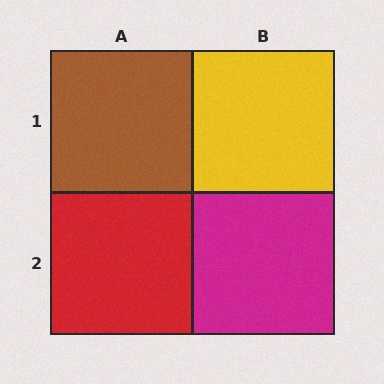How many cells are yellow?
1 cell is yellow.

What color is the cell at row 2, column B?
Magenta.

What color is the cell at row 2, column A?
Red.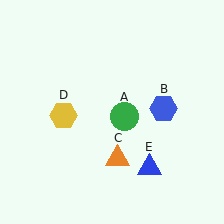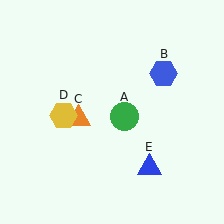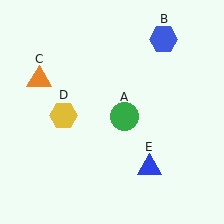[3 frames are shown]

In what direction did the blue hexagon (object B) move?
The blue hexagon (object B) moved up.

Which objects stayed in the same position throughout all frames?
Green circle (object A) and yellow hexagon (object D) and blue triangle (object E) remained stationary.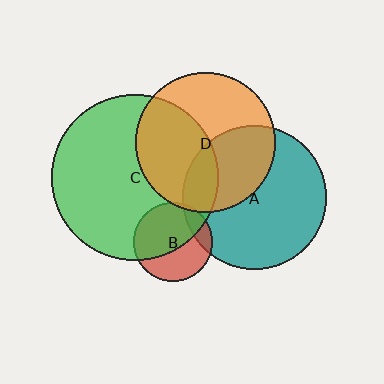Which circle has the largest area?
Circle C (green).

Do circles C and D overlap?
Yes.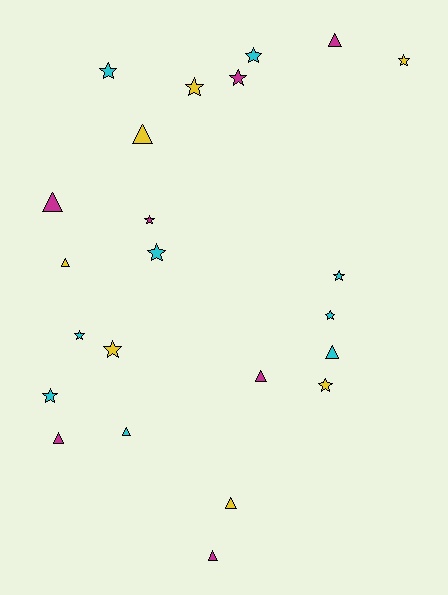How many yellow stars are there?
There are 4 yellow stars.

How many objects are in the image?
There are 23 objects.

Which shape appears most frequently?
Star, with 13 objects.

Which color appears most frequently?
Cyan, with 9 objects.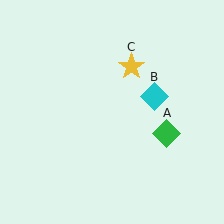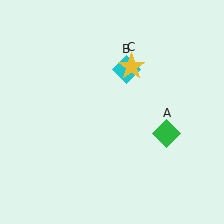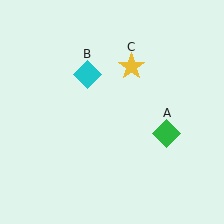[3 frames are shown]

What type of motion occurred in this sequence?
The cyan diamond (object B) rotated counterclockwise around the center of the scene.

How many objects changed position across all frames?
1 object changed position: cyan diamond (object B).